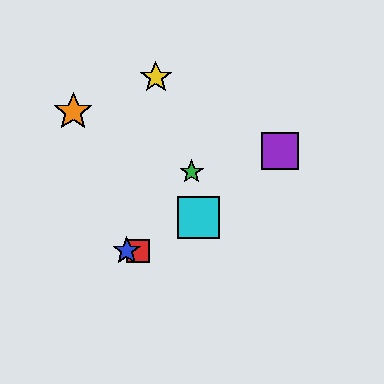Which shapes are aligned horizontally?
The red square, the blue star are aligned horizontally.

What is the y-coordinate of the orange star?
The orange star is at y≈112.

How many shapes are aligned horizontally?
2 shapes (the red square, the blue star) are aligned horizontally.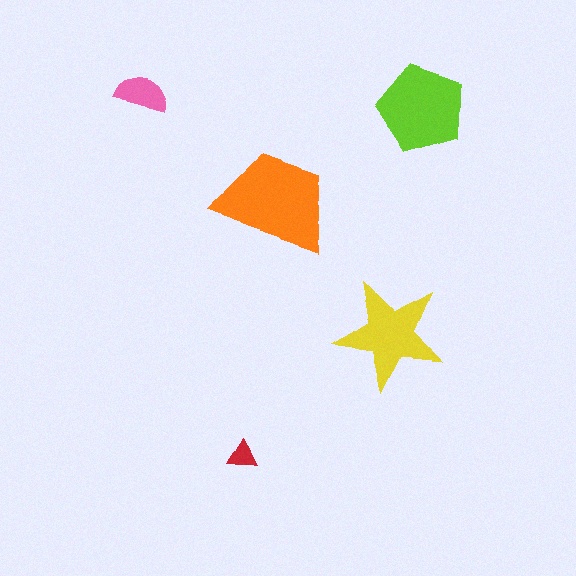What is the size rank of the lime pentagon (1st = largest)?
2nd.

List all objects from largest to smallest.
The orange trapezoid, the lime pentagon, the yellow star, the pink semicircle, the red triangle.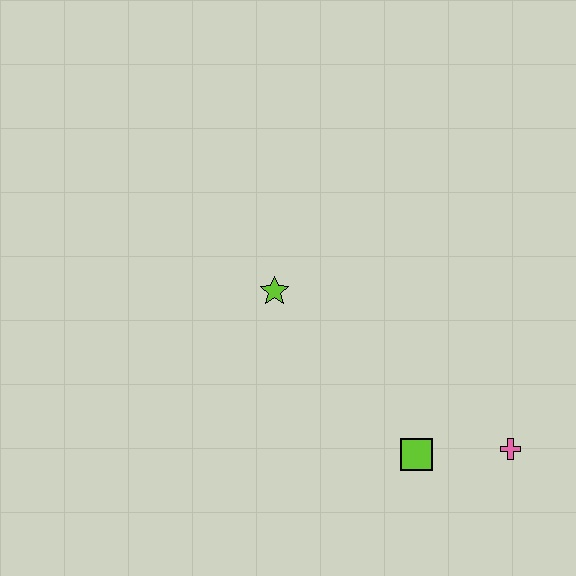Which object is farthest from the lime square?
The lime star is farthest from the lime square.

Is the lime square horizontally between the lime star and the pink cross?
Yes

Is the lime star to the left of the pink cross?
Yes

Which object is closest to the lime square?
The pink cross is closest to the lime square.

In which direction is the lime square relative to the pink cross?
The lime square is to the left of the pink cross.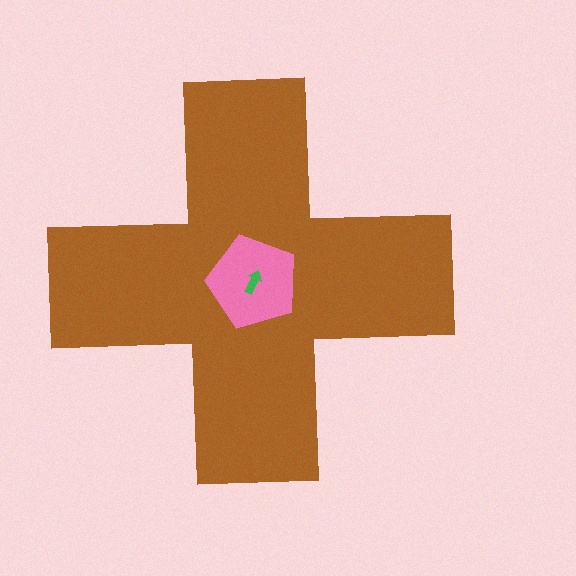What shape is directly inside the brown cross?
The pink pentagon.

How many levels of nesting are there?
3.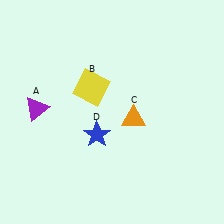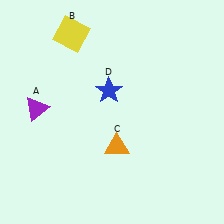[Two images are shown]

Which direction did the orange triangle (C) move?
The orange triangle (C) moved down.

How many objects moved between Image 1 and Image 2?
3 objects moved between the two images.